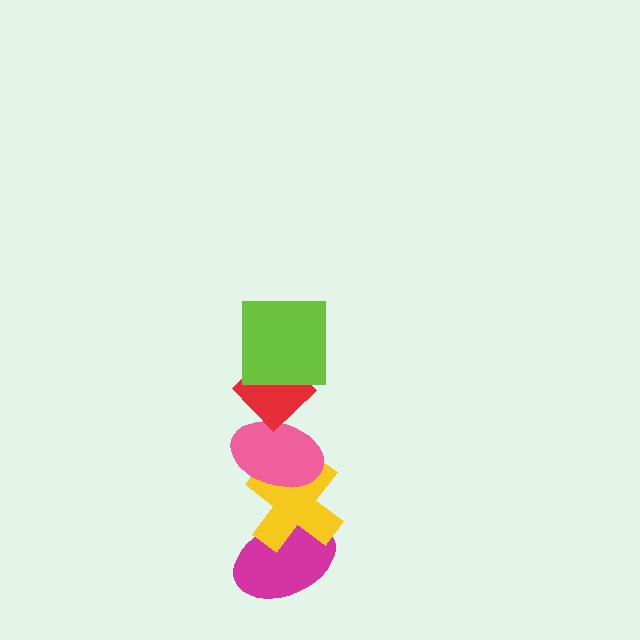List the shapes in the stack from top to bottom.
From top to bottom: the lime square, the red diamond, the pink ellipse, the yellow cross, the magenta ellipse.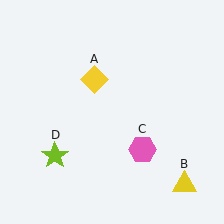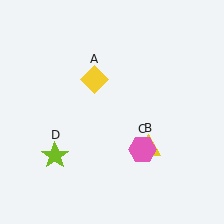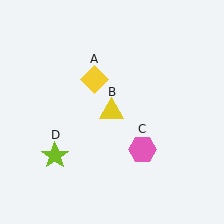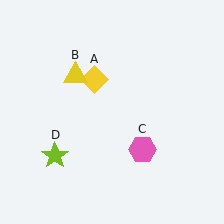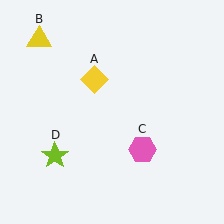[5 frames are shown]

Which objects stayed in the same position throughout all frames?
Yellow diamond (object A) and pink hexagon (object C) and lime star (object D) remained stationary.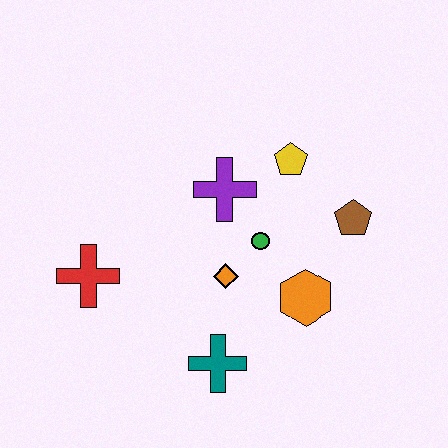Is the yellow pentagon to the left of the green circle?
No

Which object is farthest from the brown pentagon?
The red cross is farthest from the brown pentagon.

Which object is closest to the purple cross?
The green circle is closest to the purple cross.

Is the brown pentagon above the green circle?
Yes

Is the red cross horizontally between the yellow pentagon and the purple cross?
No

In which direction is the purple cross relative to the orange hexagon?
The purple cross is above the orange hexagon.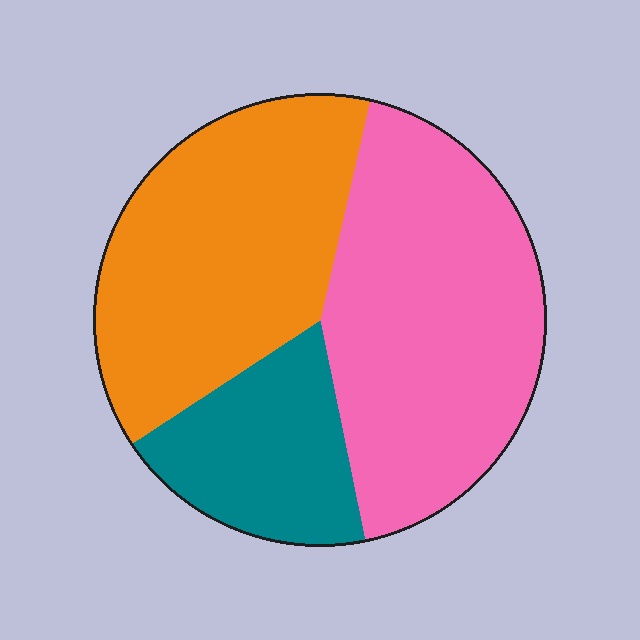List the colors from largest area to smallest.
From largest to smallest: pink, orange, teal.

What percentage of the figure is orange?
Orange takes up about three eighths (3/8) of the figure.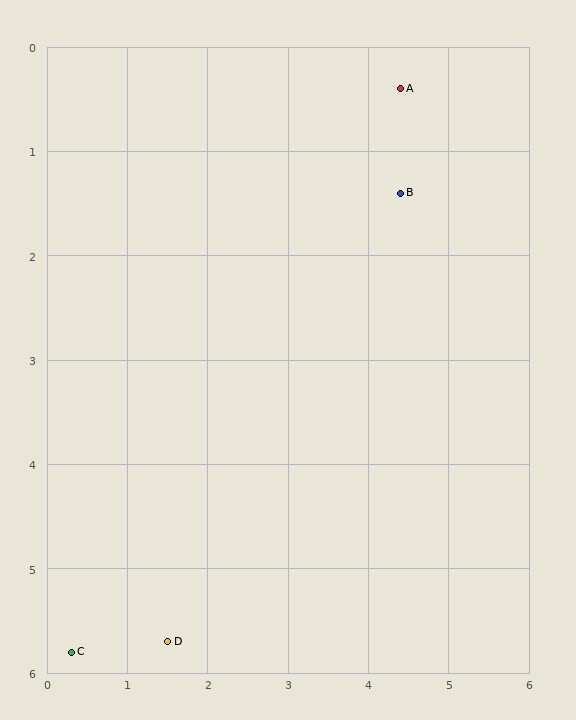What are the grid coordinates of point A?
Point A is at approximately (4.4, 0.4).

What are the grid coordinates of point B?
Point B is at approximately (4.4, 1.4).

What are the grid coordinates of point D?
Point D is at approximately (1.5, 5.7).